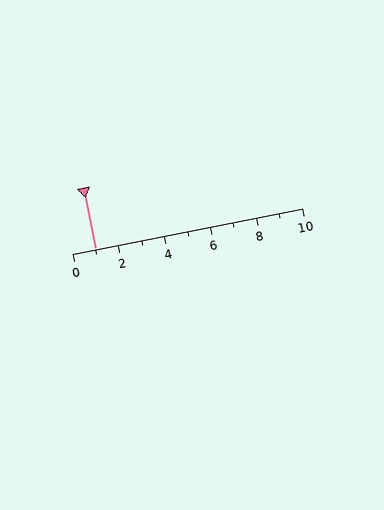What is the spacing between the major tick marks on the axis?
The major ticks are spaced 2 apart.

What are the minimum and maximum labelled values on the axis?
The axis runs from 0 to 10.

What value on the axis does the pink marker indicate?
The marker indicates approximately 1.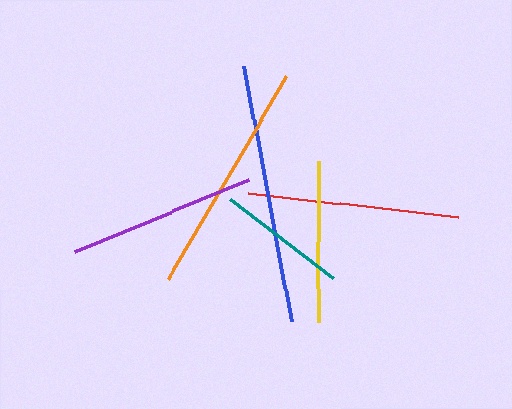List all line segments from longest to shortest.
From longest to shortest: blue, orange, red, purple, yellow, teal.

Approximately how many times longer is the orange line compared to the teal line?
The orange line is approximately 1.8 times the length of the teal line.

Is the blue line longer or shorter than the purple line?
The blue line is longer than the purple line.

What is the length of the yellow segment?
The yellow segment is approximately 161 pixels long.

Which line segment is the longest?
The blue line is the longest at approximately 259 pixels.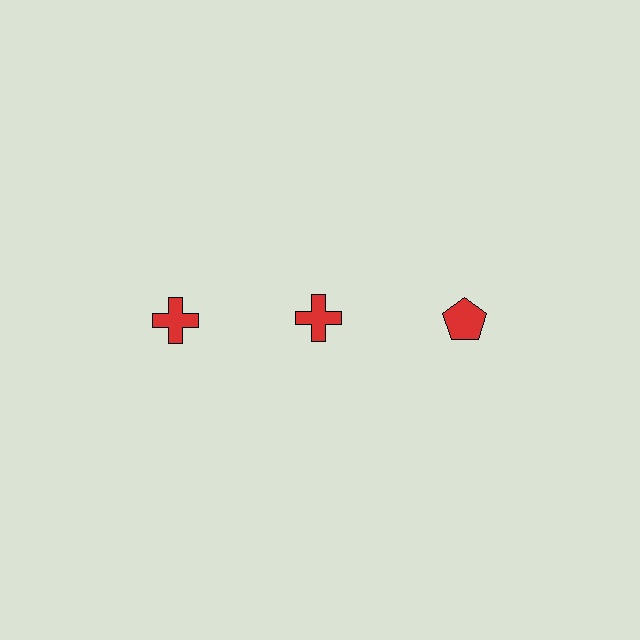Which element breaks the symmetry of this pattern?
The red pentagon in the top row, center column breaks the symmetry. All other shapes are red crosses.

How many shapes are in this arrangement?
There are 3 shapes arranged in a grid pattern.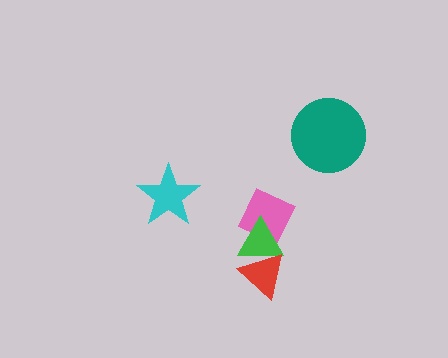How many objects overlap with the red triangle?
1 object overlaps with the red triangle.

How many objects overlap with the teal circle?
0 objects overlap with the teal circle.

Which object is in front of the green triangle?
The red triangle is in front of the green triangle.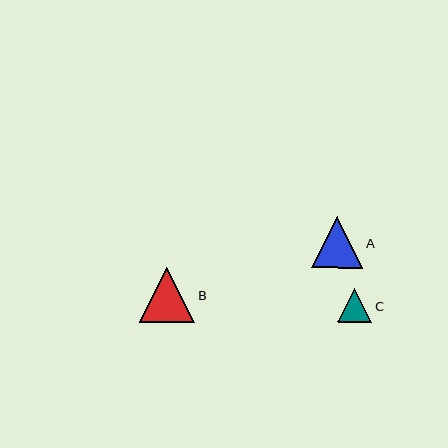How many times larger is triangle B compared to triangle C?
Triangle B is approximately 1.6 times the size of triangle C.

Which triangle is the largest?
Triangle B is the largest with a size of approximately 56 pixels.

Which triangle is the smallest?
Triangle C is the smallest with a size of approximately 35 pixels.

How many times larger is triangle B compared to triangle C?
Triangle B is approximately 1.6 times the size of triangle C.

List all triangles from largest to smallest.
From largest to smallest: B, A, C.